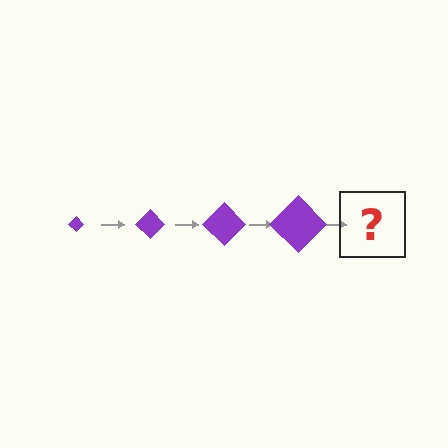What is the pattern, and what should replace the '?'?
The pattern is that the diamond gets progressively larger each step. The '?' should be a purple diamond, larger than the previous one.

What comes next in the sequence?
The next element should be a purple diamond, larger than the previous one.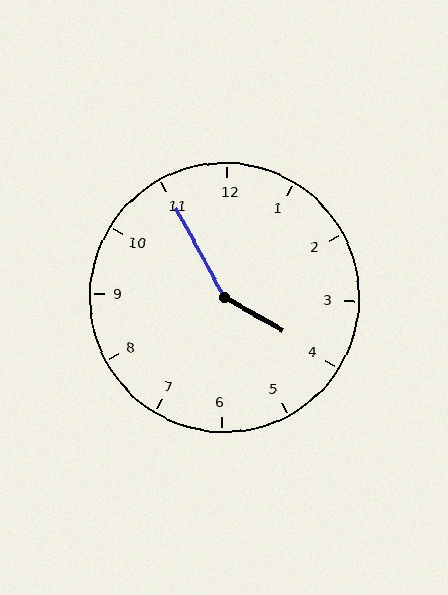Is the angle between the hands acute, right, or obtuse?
It is obtuse.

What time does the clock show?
3:55.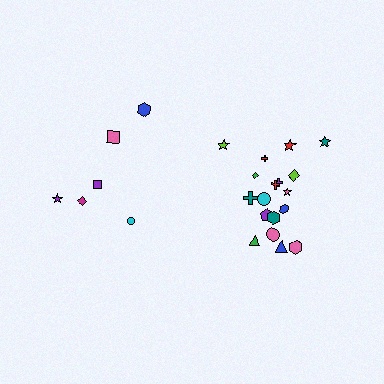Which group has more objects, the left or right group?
The right group.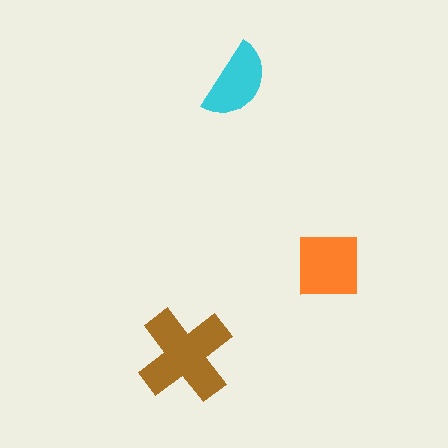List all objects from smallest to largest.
The cyan semicircle, the orange square, the brown cross.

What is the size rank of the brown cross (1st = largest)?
1st.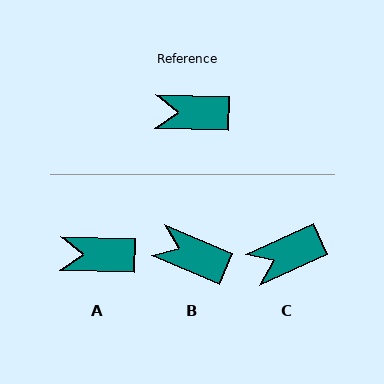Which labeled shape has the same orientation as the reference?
A.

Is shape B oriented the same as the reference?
No, it is off by about 21 degrees.